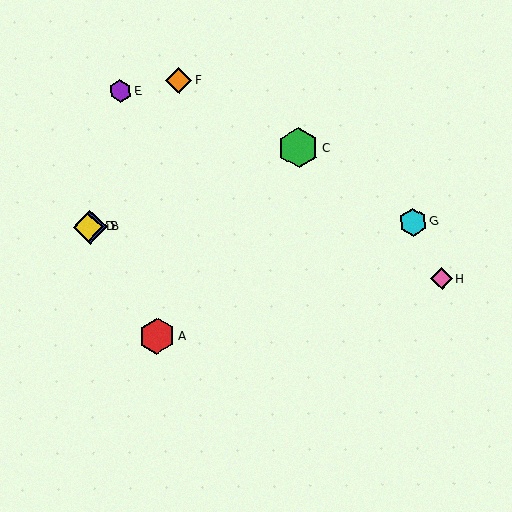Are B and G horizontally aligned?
Yes, both are at y≈227.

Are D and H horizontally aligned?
No, D is at y≈227 and H is at y≈279.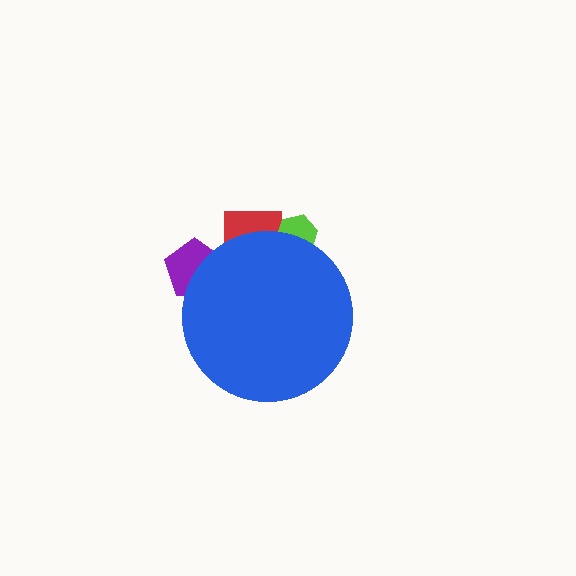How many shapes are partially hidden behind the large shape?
3 shapes are partially hidden.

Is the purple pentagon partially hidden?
Yes, the purple pentagon is partially hidden behind the blue circle.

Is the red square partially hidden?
Yes, the red square is partially hidden behind the blue circle.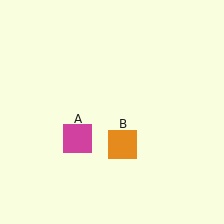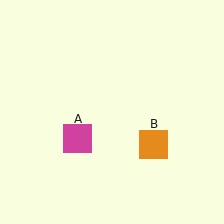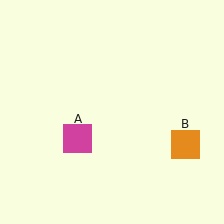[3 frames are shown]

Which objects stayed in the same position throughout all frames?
Magenta square (object A) remained stationary.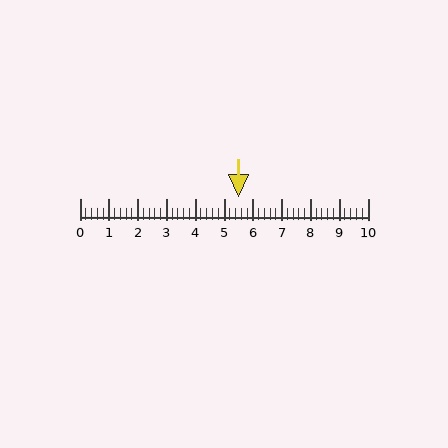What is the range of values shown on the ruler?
The ruler shows values from 0 to 10.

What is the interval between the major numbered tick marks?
The major tick marks are spaced 1 units apart.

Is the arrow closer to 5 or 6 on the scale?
The arrow is closer to 6.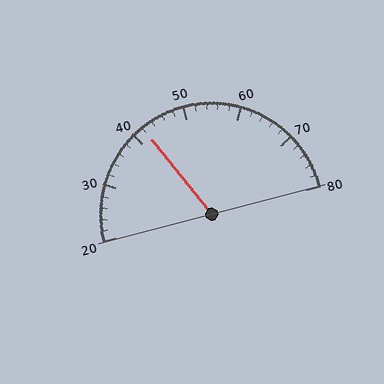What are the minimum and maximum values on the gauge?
The gauge ranges from 20 to 80.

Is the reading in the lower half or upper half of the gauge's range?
The reading is in the lower half of the range (20 to 80).